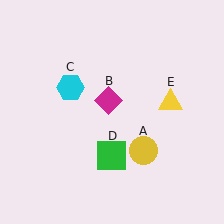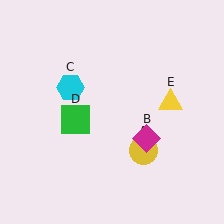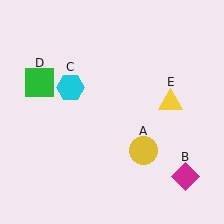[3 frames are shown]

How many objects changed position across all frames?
2 objects changed position: magenta diamond (object B), green square (object D).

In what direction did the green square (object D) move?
The green square (object D) moved up and to the left.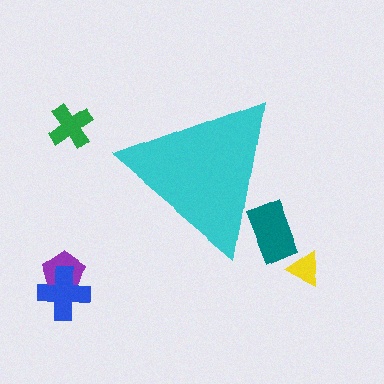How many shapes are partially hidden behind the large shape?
1 shape is partially hidden.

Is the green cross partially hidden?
No, the green cross is fully visible.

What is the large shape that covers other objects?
A cyan triangle.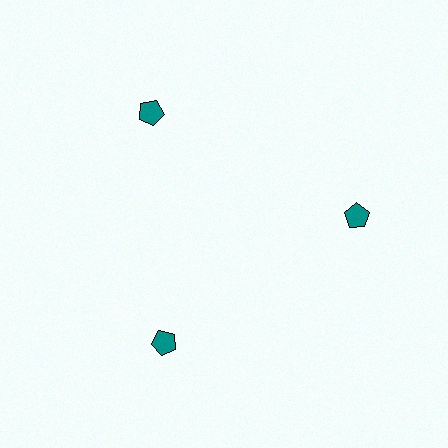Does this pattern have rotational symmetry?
Yes, this pattern has 3-fold rotational symmetry. It looks the same after rotating 120 degrees around the center.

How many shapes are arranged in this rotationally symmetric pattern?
There are 3 shapes, arranged in 3 groups of 1.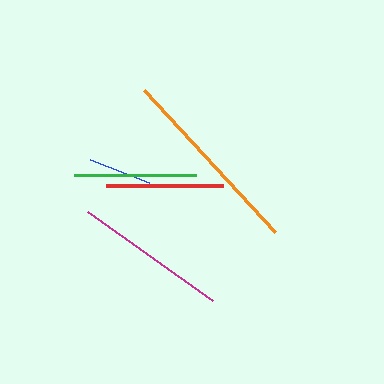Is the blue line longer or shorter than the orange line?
The orange line is longer than the blue line.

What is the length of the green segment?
The green segment is approximately 122 pixels long.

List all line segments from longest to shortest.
From longest to shortest: orange, magenta, green, red, blue.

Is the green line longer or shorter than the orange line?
The orange line is longer than the green line.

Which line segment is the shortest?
The blue line is the shortest at approximately 63 pixels.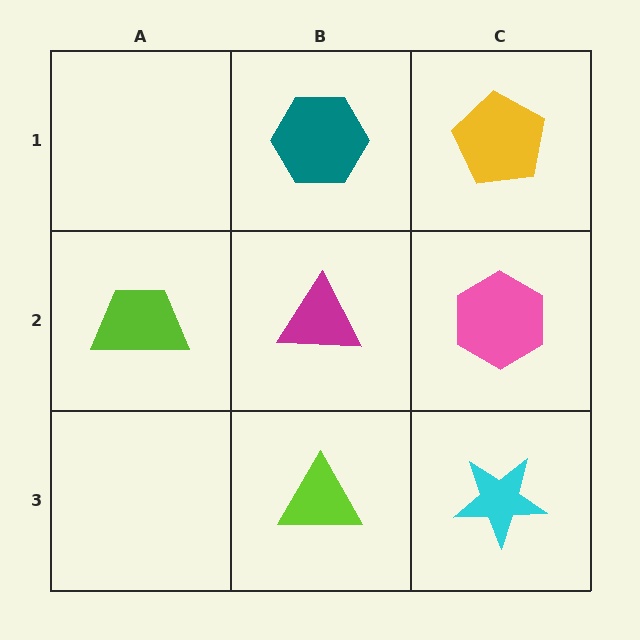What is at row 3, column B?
A lime triangle.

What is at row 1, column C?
A yellow pentagon.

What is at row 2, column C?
A pink hexagon.